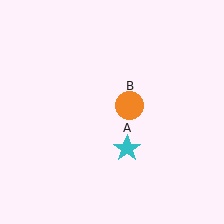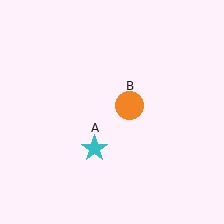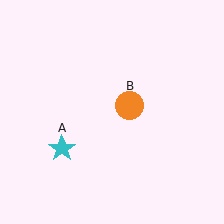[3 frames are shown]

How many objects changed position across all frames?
1 object changed position: cyan star (object A).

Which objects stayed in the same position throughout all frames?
Orange circle (object B) remained stationary.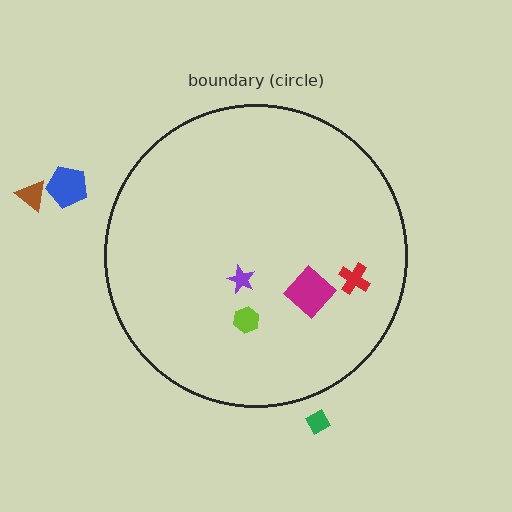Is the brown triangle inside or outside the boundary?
Outside.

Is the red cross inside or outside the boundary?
Inside.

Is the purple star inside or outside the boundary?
Inside.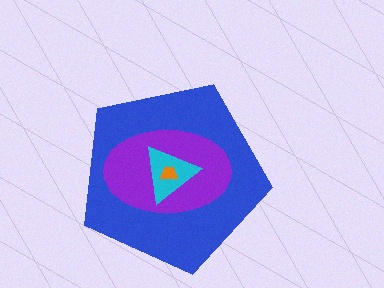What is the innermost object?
The orange trapezoid.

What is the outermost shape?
The blue pentagon.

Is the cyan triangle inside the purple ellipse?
Yes.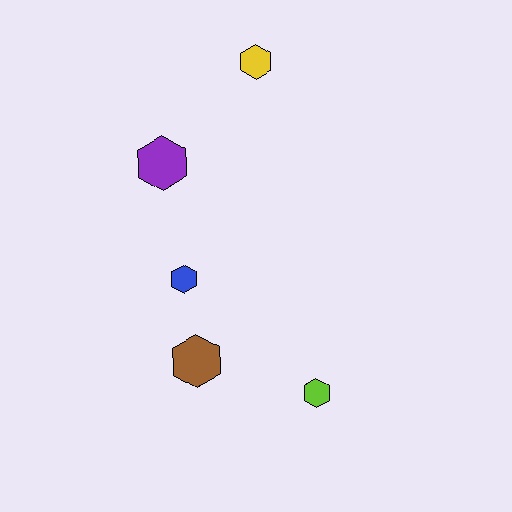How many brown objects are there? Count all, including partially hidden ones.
There is 1 brown object.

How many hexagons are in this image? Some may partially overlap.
There are 5 hexagons.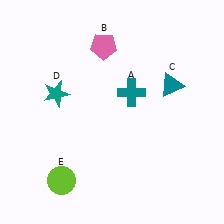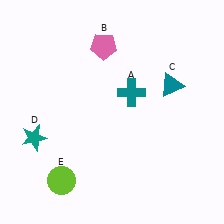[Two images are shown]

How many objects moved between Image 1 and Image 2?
1 object moved between the two images.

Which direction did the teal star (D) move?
The teal star (D) moved down.